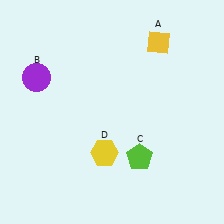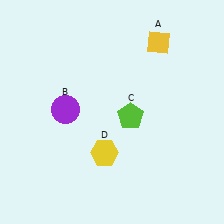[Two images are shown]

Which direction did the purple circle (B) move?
The purple circle (B) moved down.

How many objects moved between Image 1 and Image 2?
2 objects moved between the two images.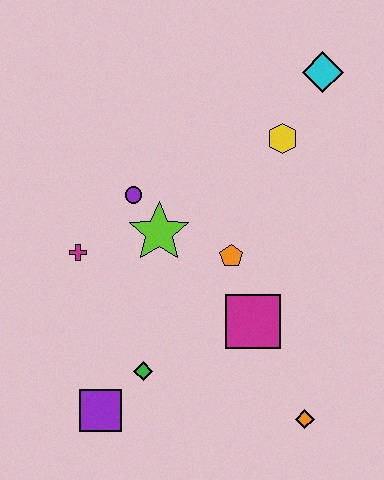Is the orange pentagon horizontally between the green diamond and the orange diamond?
Yes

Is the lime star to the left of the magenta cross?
No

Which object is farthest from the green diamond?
The cyan diamond is farthest from the green diamond.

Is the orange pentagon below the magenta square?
No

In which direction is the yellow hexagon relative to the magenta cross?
The yellow hexagon is to the right of the magenta cross.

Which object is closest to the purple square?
The green diamond is closest to the purple square.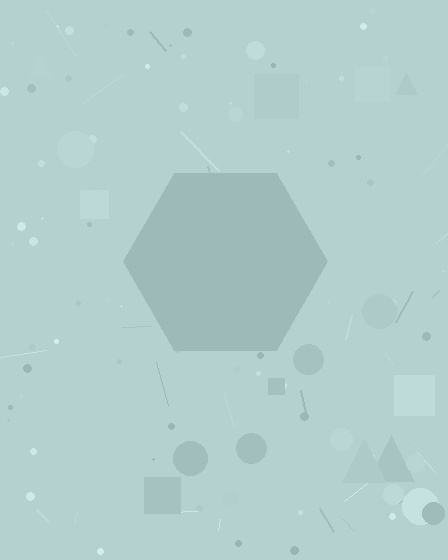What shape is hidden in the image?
A hexagon is hidden in the image.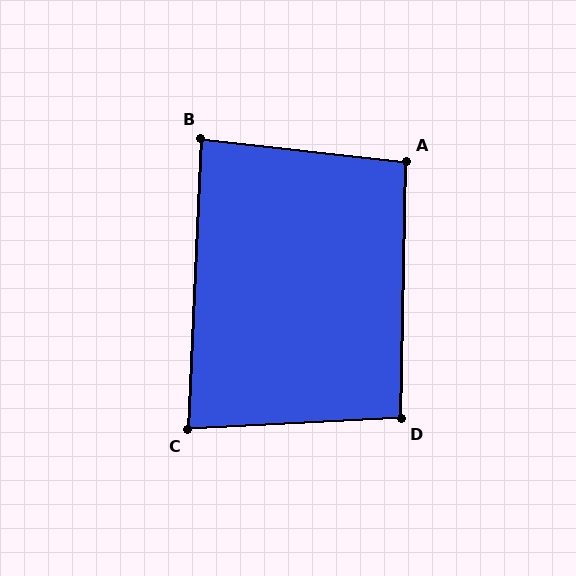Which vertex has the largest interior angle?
A, at approximately 95 degrees.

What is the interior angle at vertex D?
Approximately 94 degrees (approximately right).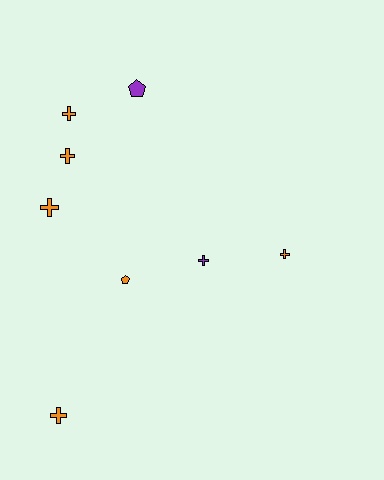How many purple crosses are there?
There is 1 purple cross.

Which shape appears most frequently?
Cross, with 6 objects.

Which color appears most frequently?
Orange, with 6 objects.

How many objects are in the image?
There are 8 objects.